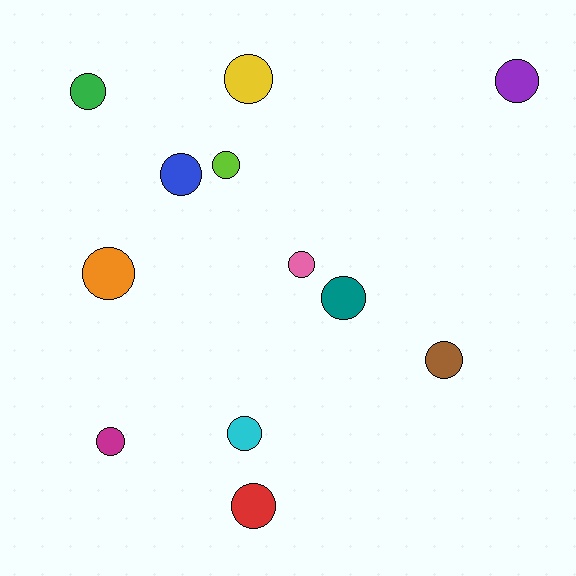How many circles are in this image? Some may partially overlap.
There are 12 circles.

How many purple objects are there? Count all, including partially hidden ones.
There is 1 purple object.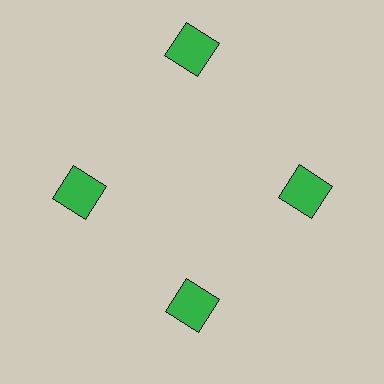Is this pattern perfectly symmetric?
No. The 4 green squares are arranged in a ring, but one element near the 12 o'clock position is pushed outward from the center, breaking the 4-fold rotational symmetry.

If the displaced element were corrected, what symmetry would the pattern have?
It would have 4-fold rotational symmetry — the pattern would map onto itself every 90 degrees.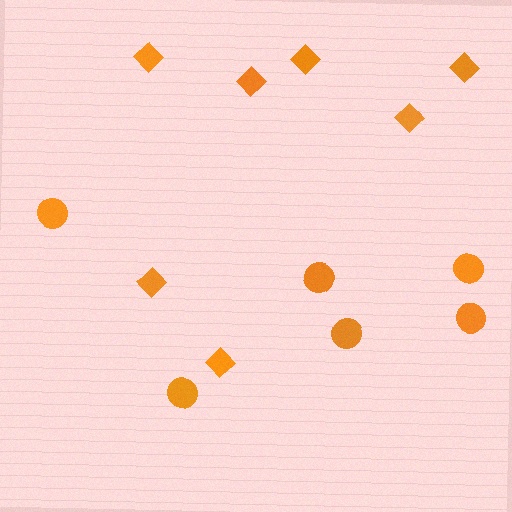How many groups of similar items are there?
There are 2 groups: one group of diamonds (7) and one group of circles (6).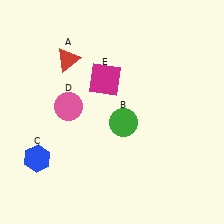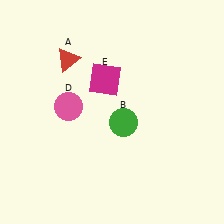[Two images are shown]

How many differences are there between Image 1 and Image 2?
There is 1 difference between the two images.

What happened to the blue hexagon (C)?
The blue hexagon (C) was removed in Image 2. It was in the bottom-left area of Image 1.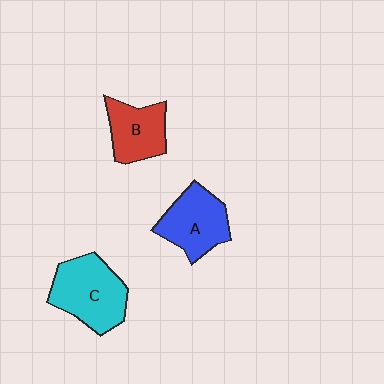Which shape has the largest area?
Shape C (cyan).